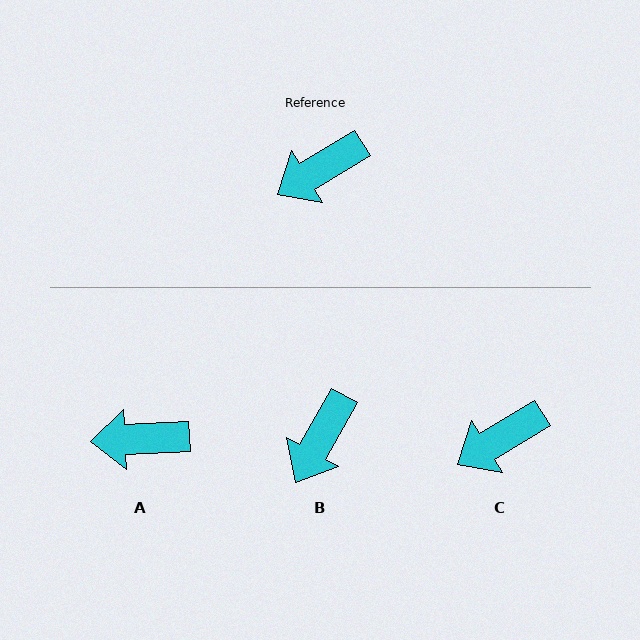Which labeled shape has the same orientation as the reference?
C.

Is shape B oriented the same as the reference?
No, it is off by about 29 degrees.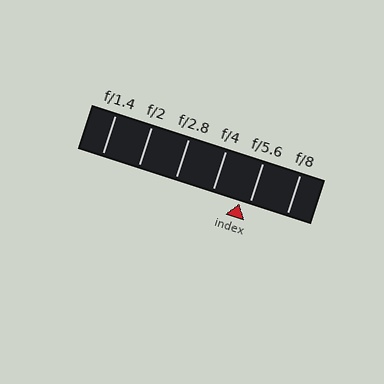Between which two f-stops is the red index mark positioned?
The index mark is between f/4 and f/5.6.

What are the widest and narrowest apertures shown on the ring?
The widest aperture shown is f/1.4 and the narrowest is f/8.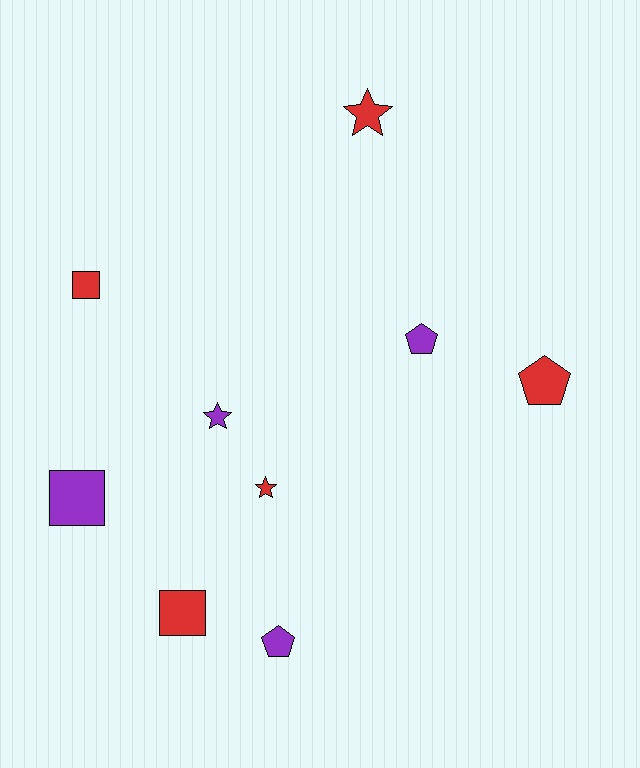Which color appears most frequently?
Red, with 5 objects.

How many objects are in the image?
There are 9 objects.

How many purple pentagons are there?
There are 2 purple pentagons.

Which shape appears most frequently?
Square, with 3 objects.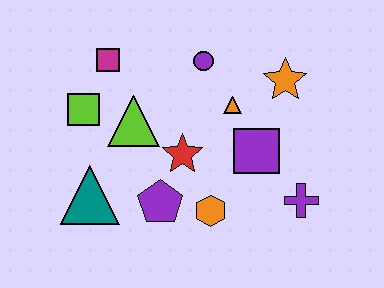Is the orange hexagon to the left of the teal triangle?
No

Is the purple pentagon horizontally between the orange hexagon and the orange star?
No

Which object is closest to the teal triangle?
The purple pentagon is closest to the teal triangle.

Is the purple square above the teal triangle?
Yes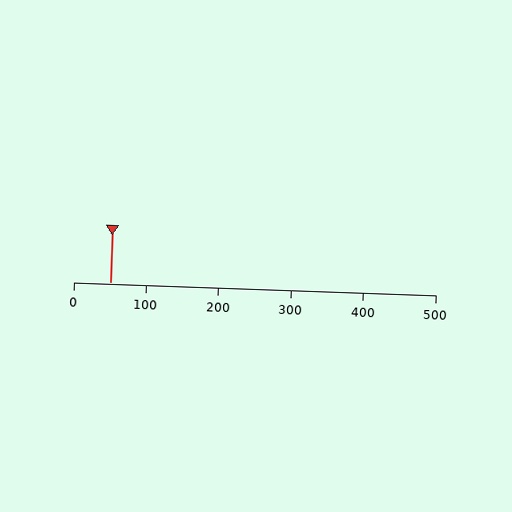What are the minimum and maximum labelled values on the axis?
The axis runs from 0 to 500.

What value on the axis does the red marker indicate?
The marker indicates approximately 50.